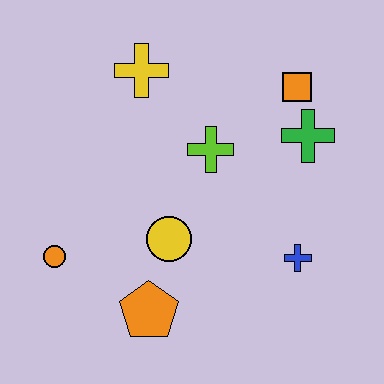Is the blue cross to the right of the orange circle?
Yes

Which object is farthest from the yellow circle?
The orange square is farthest from the yellow circle.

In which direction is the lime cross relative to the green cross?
The lime cross is to the left of the green cross.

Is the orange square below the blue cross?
No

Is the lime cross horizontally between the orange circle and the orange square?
Yes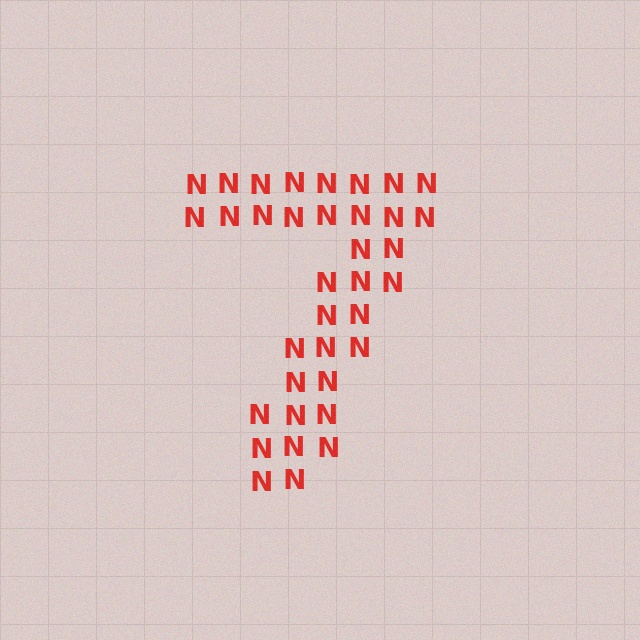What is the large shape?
The large shape is the digit 7.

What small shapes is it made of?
It is made of small letter N's.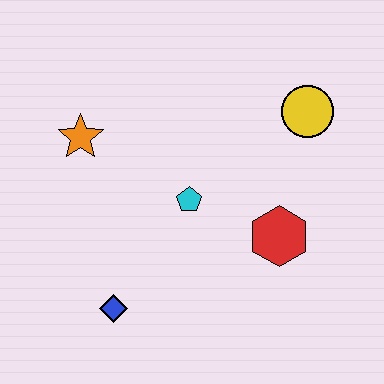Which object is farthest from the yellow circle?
The blue diamond is farthest from the yellow circle.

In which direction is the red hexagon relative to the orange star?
The red hexagon is to the right of the orange star.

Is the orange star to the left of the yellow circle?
Yes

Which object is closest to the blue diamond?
The cyan pentagon is closest to the blue diamond.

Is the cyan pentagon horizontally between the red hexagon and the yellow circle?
No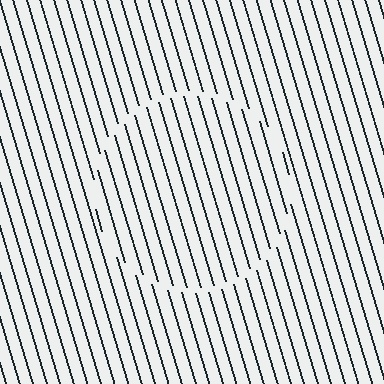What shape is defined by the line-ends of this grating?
An illusory circle. The interior of the shape contains the same grating, shifted by half a period — the contour is defined by the phase discontinuity where line-ends from the inner and outer gratings abut.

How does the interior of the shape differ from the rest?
The interior of the shape contains the same grating, shifted by half a period — the contour is defined by the phase discontinuity where line-ends from the inner and outer gratings abut.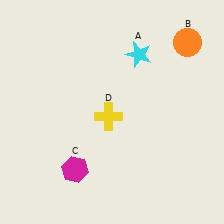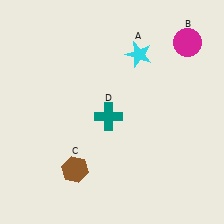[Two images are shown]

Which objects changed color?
B changed from orange to magenta. C changed from magenta to brown. D changed from yellow to teal.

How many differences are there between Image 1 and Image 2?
There are 3 differences between the two images.